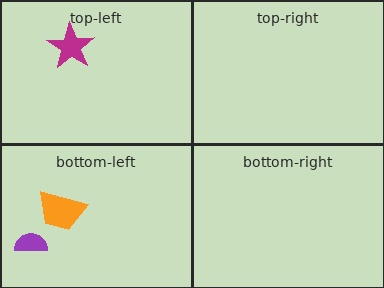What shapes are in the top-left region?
The magenta star.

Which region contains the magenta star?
The top-left region.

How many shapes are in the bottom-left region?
2.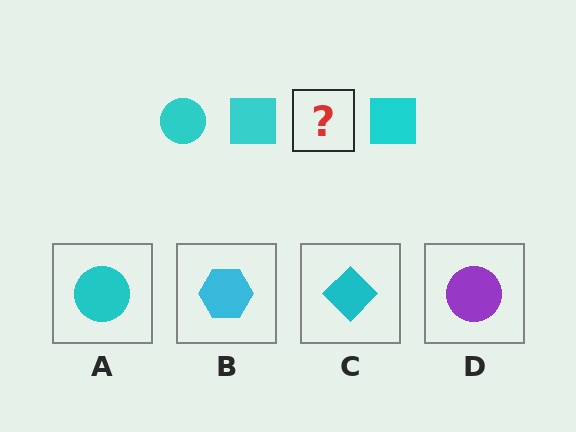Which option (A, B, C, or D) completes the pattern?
A.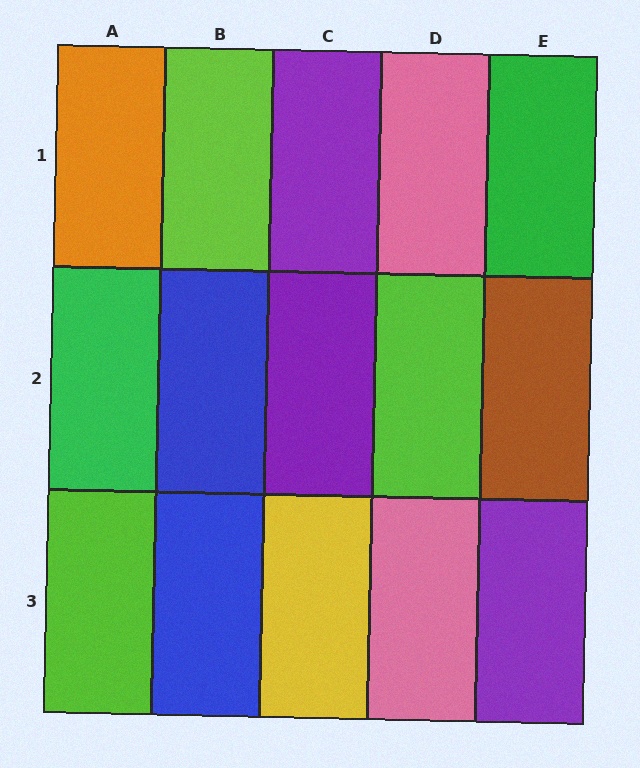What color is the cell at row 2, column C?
Purple.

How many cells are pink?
2 cells are pink.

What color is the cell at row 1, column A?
Orange.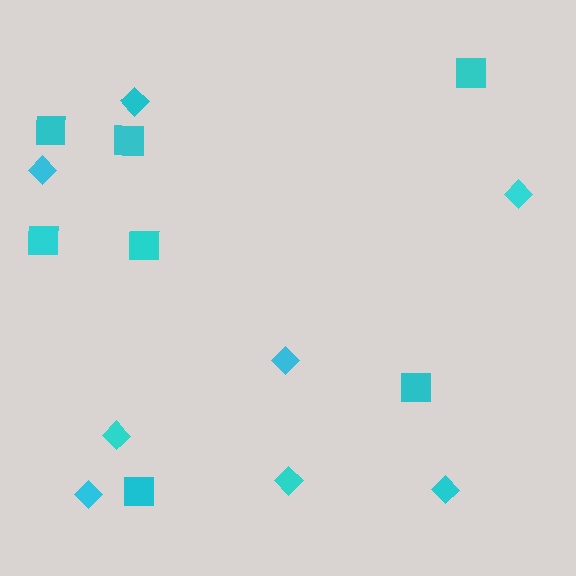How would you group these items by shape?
There are 2 groups: one group of diamonds (8) and one group of squares (7).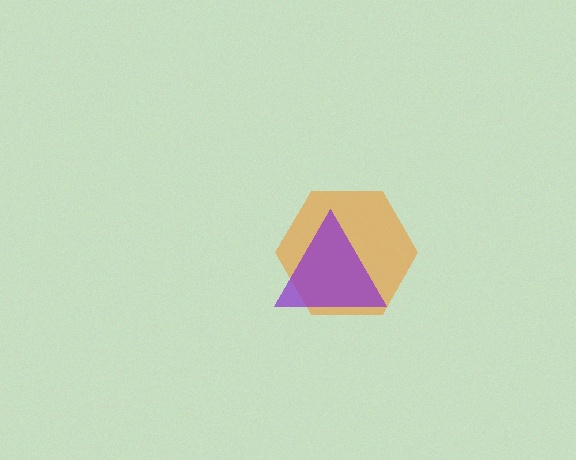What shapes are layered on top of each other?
The layered shapes are: an orange hexagon, a purple triangle.